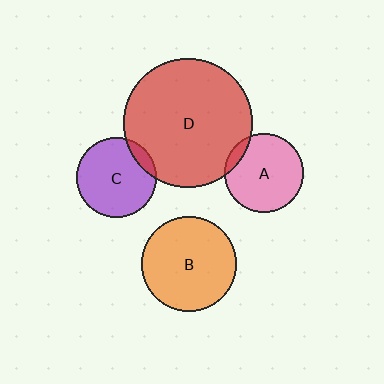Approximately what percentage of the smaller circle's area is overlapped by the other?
Approximately 10%.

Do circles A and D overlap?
Yes.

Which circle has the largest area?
Circle D (red).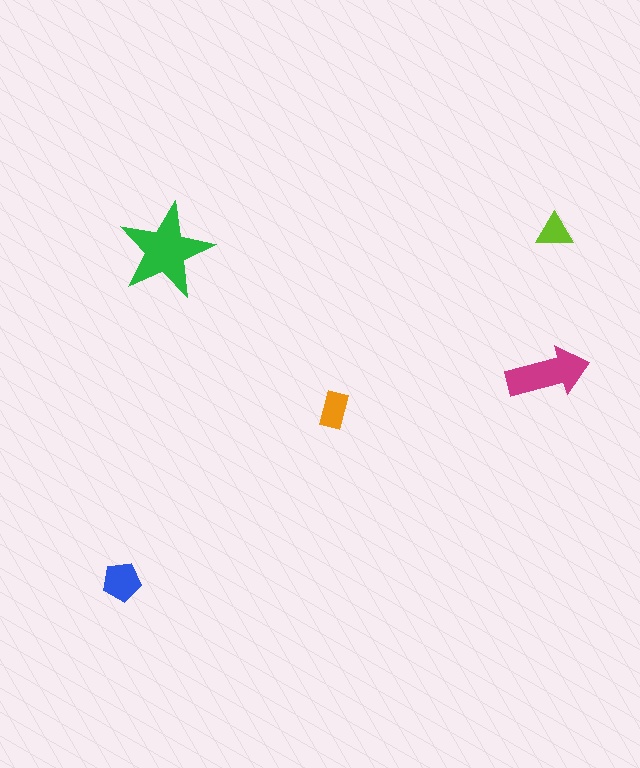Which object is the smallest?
The lime triangle.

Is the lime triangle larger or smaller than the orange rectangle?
Smaller.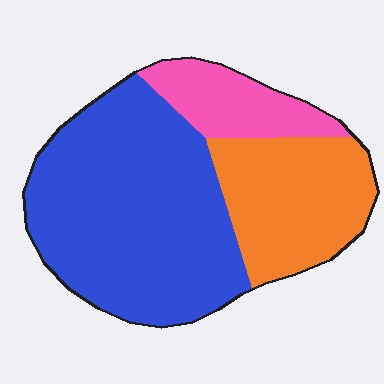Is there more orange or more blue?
Blue.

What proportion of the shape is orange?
Orange takes up between a sixth and a third of the shape.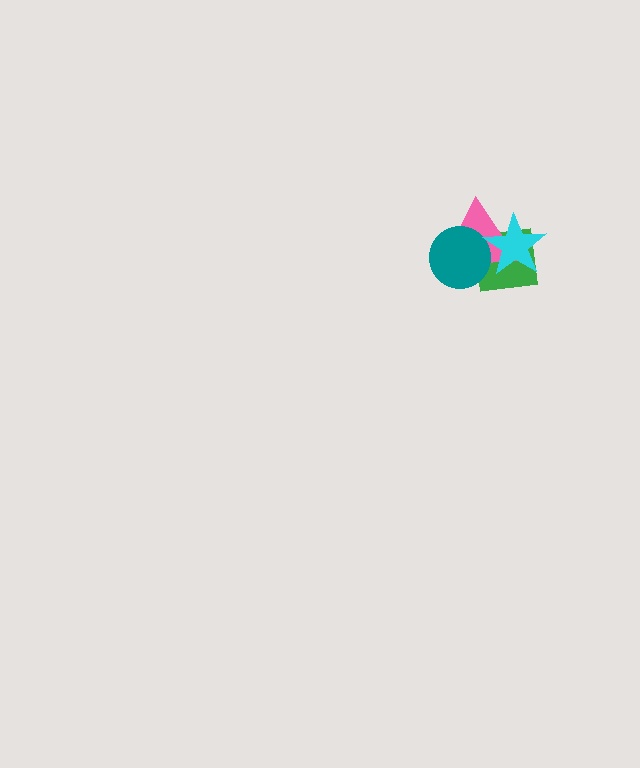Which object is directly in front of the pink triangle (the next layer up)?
The teal circle is directly in front of the pink triangle.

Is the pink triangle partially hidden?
Yes, it is partially covered by another shape.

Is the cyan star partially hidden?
No, no other shape covers it.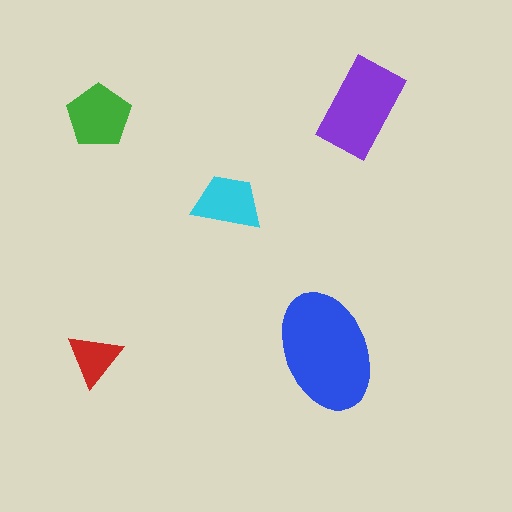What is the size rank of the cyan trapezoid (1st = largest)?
4th.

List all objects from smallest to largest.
The red triangle, the cyan trapezoid, the green pentagon, the purple rectangle, the blue ellipse.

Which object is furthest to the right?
The purple rectangle is rightmost.